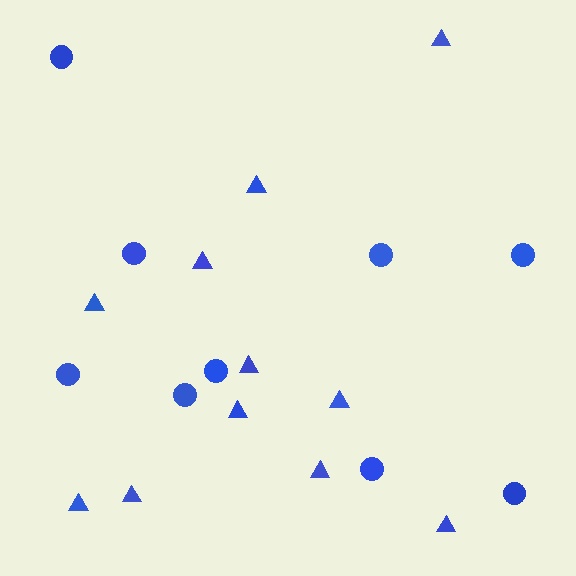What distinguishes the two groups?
There are 2 groups: one group of triangles (11) and one group of circles (9).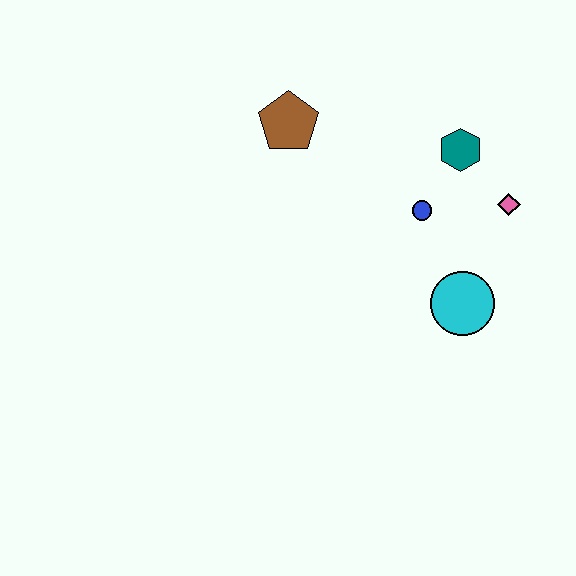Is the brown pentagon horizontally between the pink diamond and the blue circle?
No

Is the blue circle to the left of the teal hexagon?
Yes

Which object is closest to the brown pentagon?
The blue circle is closest to the brown pentagon.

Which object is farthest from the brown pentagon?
The cyan circle is farthest from the brown pentagon.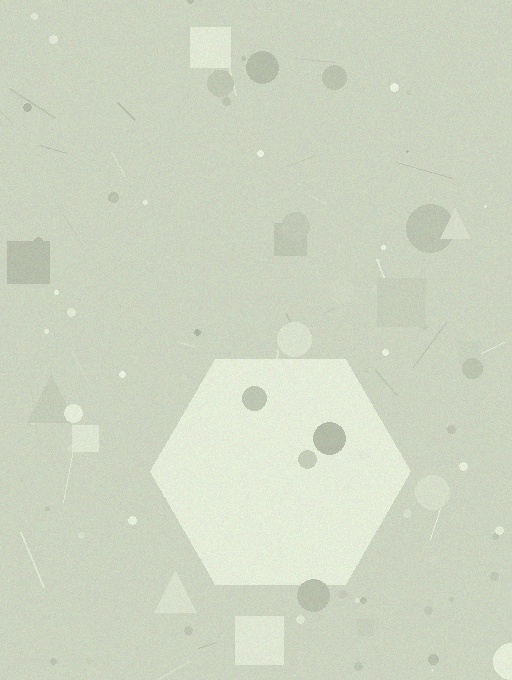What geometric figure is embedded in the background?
A hexagon is embedded in the background.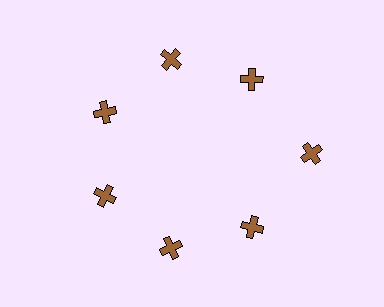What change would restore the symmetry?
The symmetry would be restored by moving it inward, back onto the ring so that all 7 crosses sit at equal angles and equal distance from the center.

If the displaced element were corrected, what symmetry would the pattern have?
It would have 7-fold rotational symmetry — the pattern would map onto itself every 51 degrees.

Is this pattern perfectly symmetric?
No. The 7 brown crosses are arranged in a ring, but one element near the 3 o'clock position is pushed outward from the center, breaking the 7-fold rotational symmetry.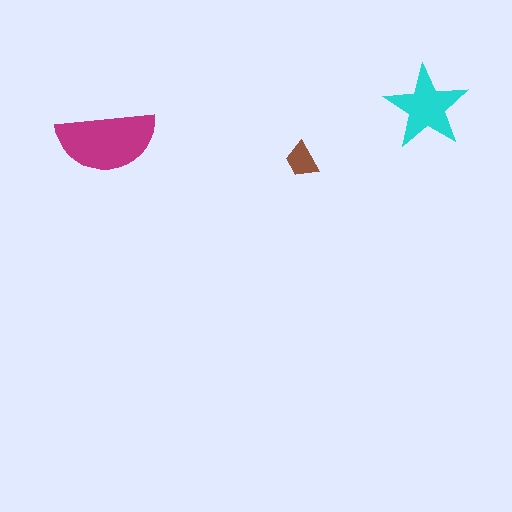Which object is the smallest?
The brown trapezoid.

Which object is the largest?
The magenta semicircle.